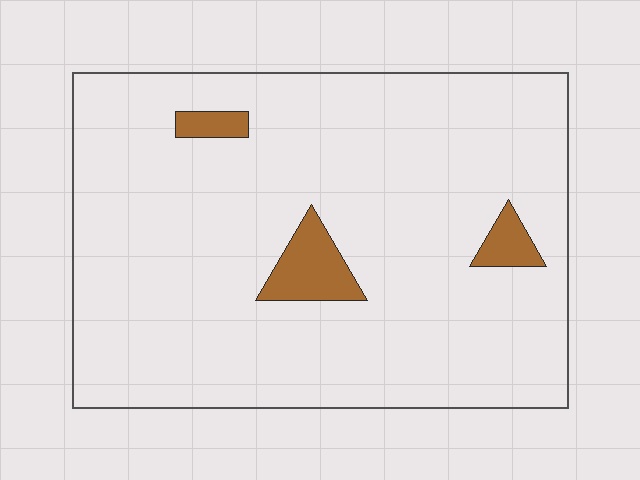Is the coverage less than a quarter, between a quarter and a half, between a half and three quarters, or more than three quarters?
Less than a quarter.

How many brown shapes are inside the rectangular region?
3.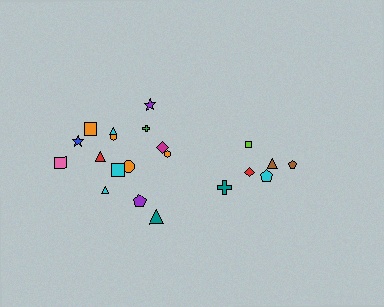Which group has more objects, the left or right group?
The left group.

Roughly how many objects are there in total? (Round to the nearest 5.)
Roughly 20 objects in total.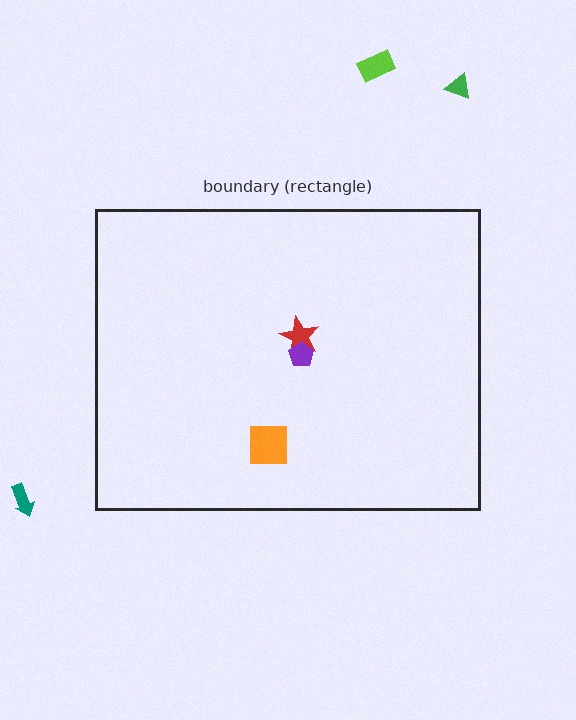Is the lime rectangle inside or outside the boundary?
Outside.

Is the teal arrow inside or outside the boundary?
Outside.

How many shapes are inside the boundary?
3 inside, 3 outside.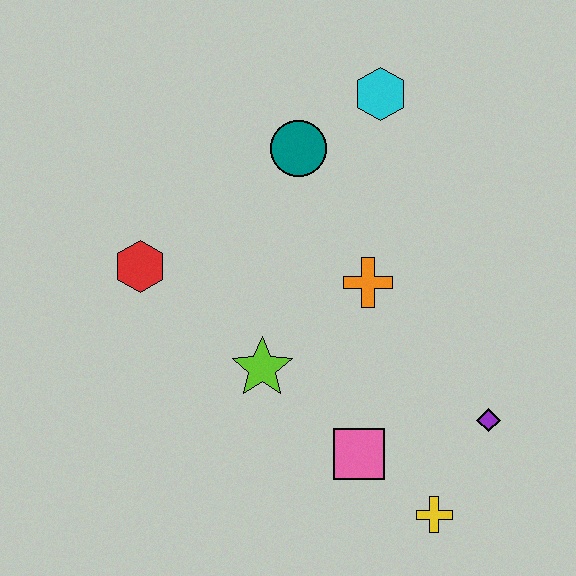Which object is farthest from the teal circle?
The yellow cross is farthest from the teal circle.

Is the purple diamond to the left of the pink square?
No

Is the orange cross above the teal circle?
No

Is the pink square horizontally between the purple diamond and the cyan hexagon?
No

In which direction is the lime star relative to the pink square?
The lime star is to the left of the pink square.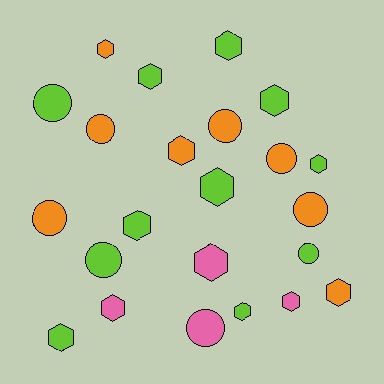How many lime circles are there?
There are 3 lime circles.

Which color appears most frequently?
Lime, with 11 objects.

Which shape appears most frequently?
Hexagon, with 14 objects.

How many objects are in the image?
There are 23 objects.